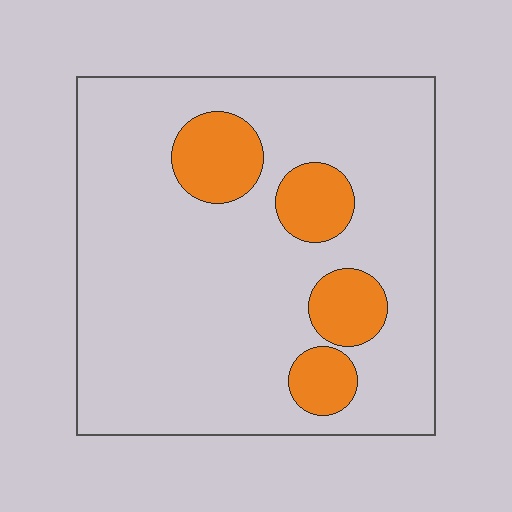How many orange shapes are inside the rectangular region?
4.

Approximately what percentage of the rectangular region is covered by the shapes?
Approximately 15%.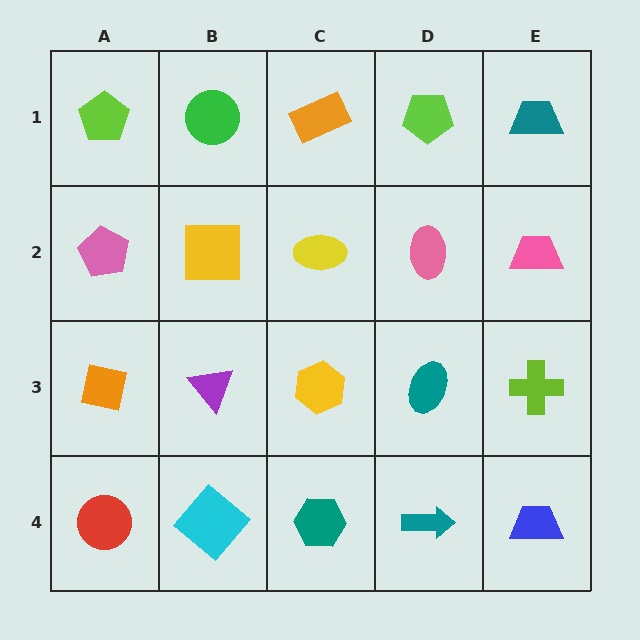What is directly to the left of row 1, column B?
A lime pentagon.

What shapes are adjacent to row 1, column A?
A pink pentagon (row 2, column A), a green circle (row 1, column B).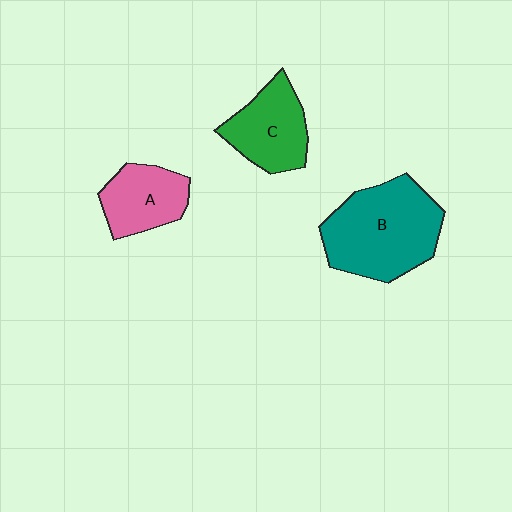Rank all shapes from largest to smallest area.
From largest to smallest: B (teal), C (green), A (pink).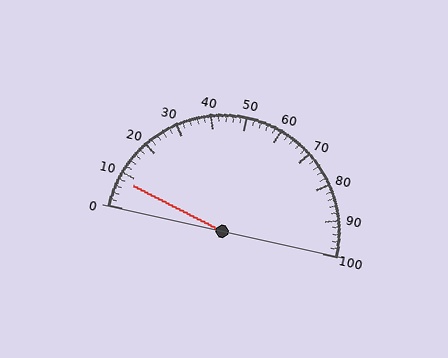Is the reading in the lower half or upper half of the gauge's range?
The reading is in the lower half of the range (0 to 100).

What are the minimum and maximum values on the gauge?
The gauge ranges from 0 to 100.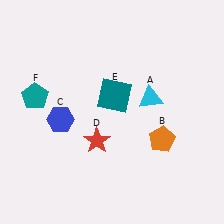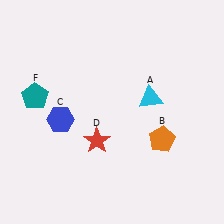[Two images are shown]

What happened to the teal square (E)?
The teal square (E) was removed in Image 2. It was in the top-right area of Image 1.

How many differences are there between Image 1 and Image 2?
There is 1 difference between the two images.